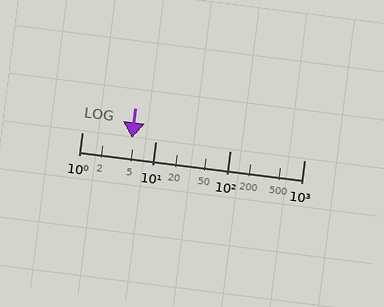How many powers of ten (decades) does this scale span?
The scale spans 3 decades, from 1 to 1000.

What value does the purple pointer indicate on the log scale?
The pointer indicates approximately 4.8.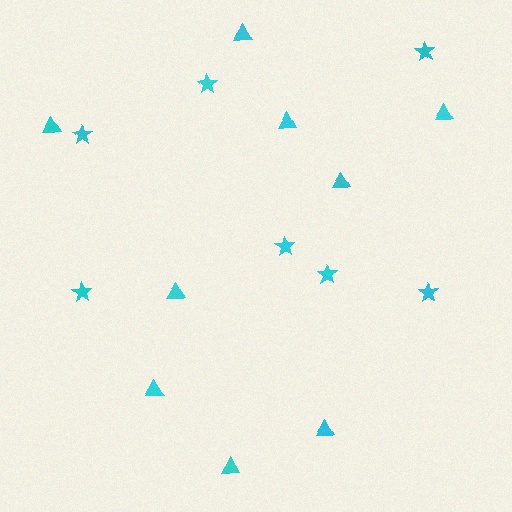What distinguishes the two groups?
There are 2 groups: one group of stars (7) and one group of triangles (9).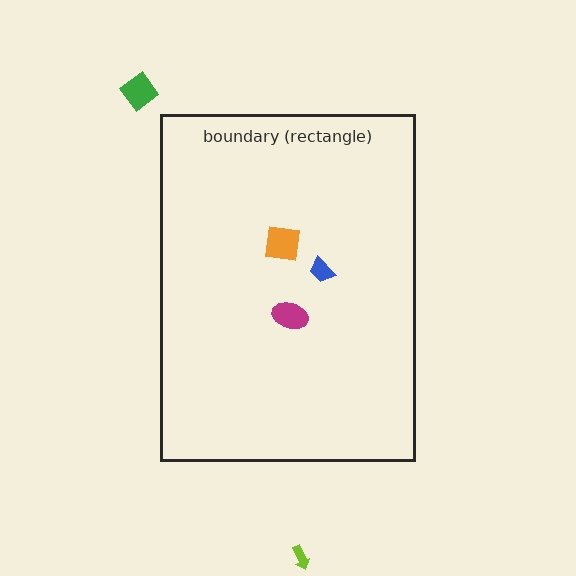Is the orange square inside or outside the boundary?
Inside.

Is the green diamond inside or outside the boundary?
Outside.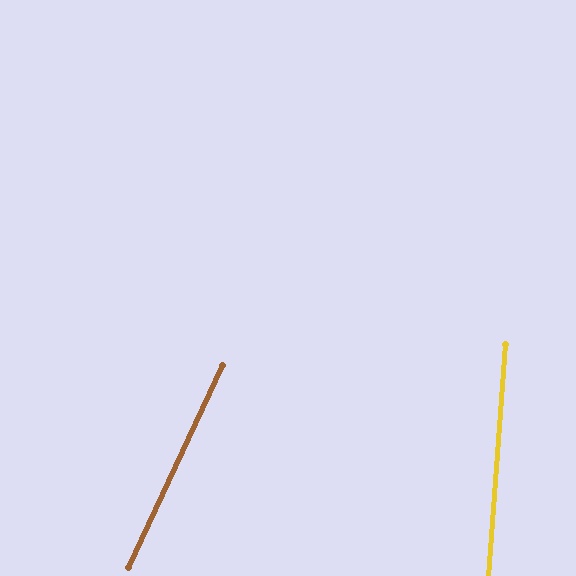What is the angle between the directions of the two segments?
Approximately 21 degrees.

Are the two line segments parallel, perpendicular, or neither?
Neither parallel nor perpendicular — they differ by about 21°.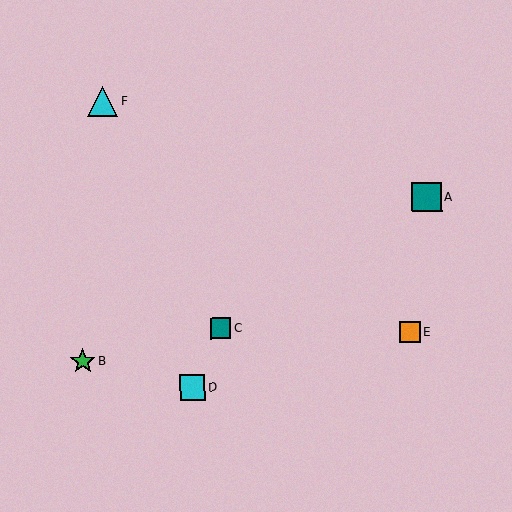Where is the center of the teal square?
The center of the teal square is at (427, 197).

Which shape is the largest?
The cyan triangle (labeled F) is the largest.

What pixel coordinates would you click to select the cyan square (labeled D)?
Click at (193, 387) to select the cyan square D.